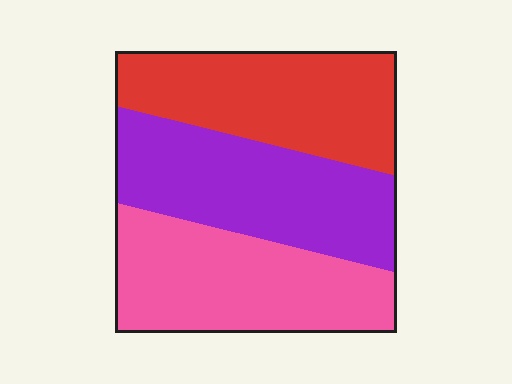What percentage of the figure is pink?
Pink takes up about one third (1/3) of the figure.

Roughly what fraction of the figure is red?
Red takes up about one third (1/3) of the figure.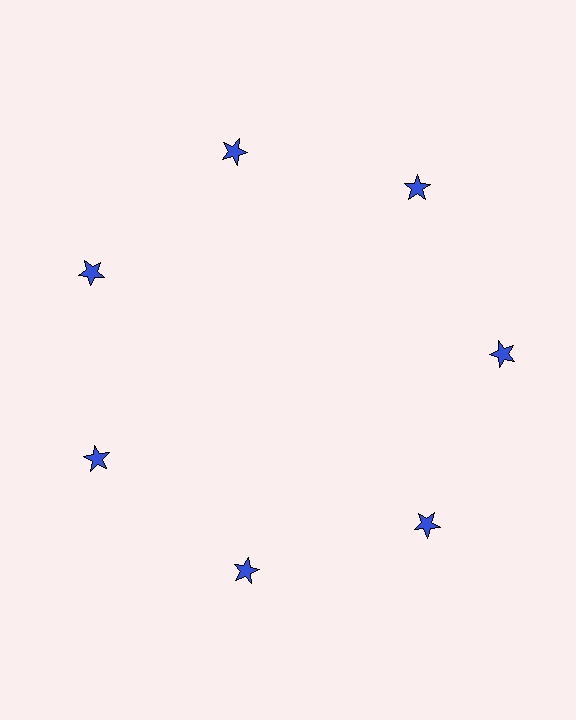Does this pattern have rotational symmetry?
Yes, this pattern has 7-fold rotational symmetry. It looks the same after rotating 51 degrees around the center.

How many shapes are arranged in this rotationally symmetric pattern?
There are 7 shapes, arranged in 7 groups of 1.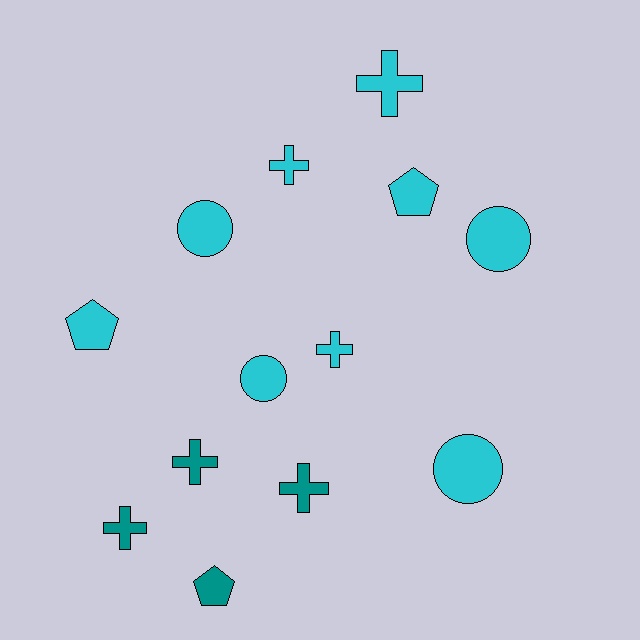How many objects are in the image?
There are 13 objects.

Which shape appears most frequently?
Cross, with 6 objects.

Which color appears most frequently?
Cyan, with 9 objects.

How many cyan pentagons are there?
There are 2 cyan pentagons.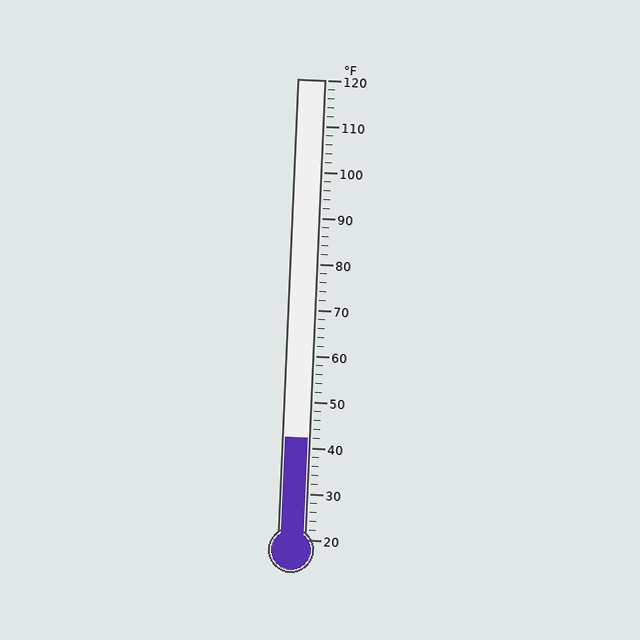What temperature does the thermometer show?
The thermometer shows approximately 42°F.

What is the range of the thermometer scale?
The thermometer scale ranges from 20°F to 120°F.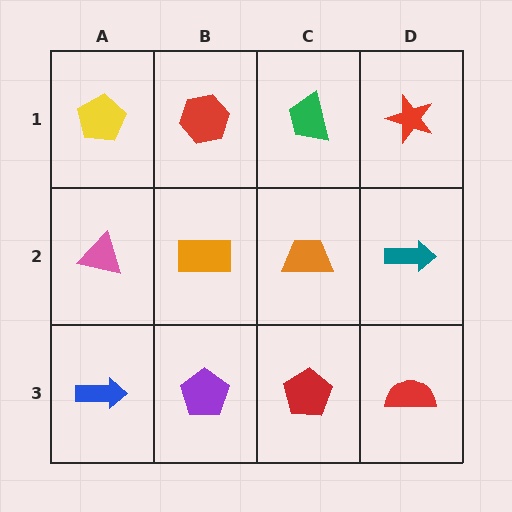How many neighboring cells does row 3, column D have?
2.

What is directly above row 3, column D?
A teal arrow.